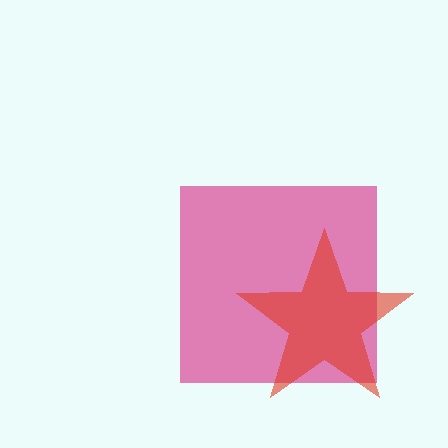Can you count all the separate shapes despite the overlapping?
Yes, there are 2 separate shapes.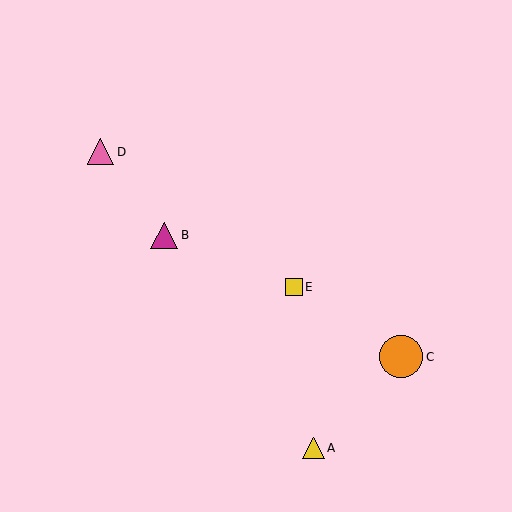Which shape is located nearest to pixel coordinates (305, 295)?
The yellow square (labeled E) at (294, 287) is nearest to that location.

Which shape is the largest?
The orange circle (labeled C) is the largest.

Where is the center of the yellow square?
The center of the yellow square is at (294, 287).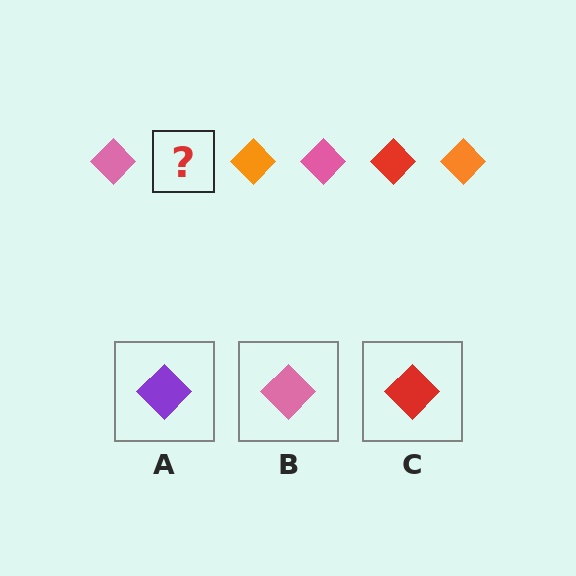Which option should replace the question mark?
Option C.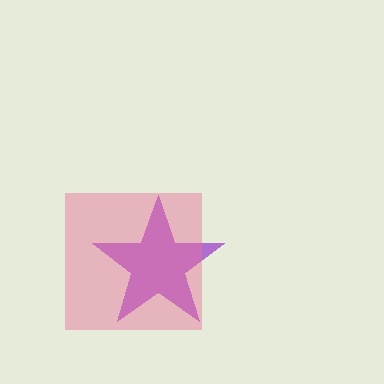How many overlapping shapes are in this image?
There are 2 overlapping shapes in the image.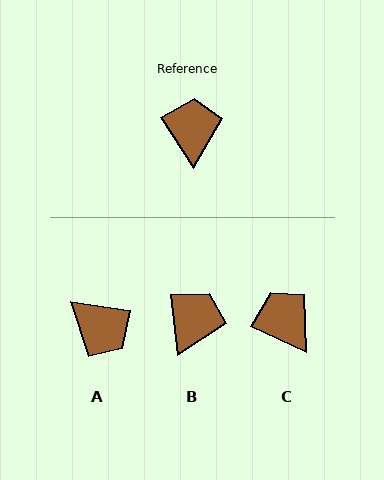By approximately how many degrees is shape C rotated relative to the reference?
Approximately 32 degrees counter-clockwise.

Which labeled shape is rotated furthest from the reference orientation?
A, about 131 degrees away.